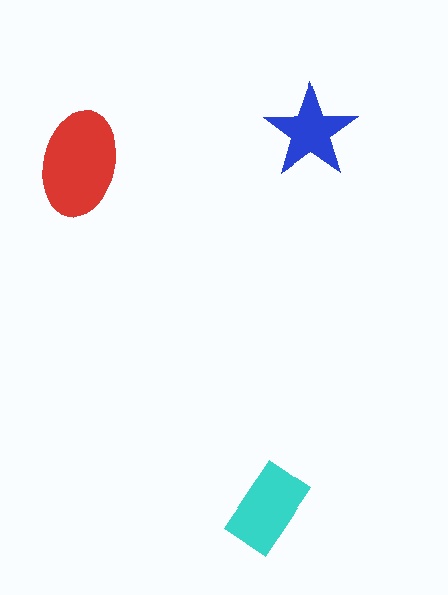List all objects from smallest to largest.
The blue star, the cyan rectangle, the red ellipse.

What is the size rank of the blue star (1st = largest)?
3rd.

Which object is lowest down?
The cyan rectangle is bottommost.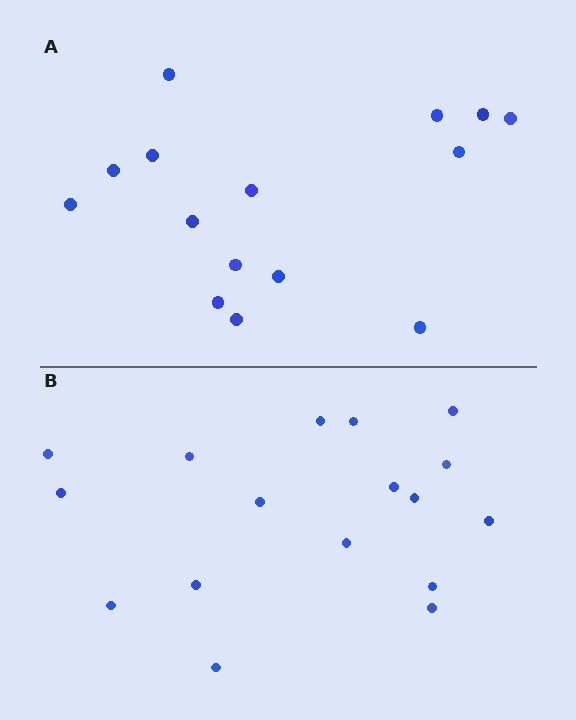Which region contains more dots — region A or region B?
Region B (the bottom region) has more dots.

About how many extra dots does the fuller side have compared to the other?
Region B has just a few more — roughly 2 or 3 more dots than region A.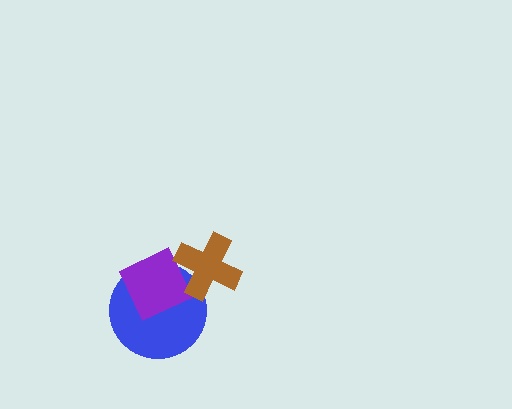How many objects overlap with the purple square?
2 objects overlap with the purple square.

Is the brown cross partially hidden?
No, no other shape covers it.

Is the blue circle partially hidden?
Yes, it is partially covered by another shape.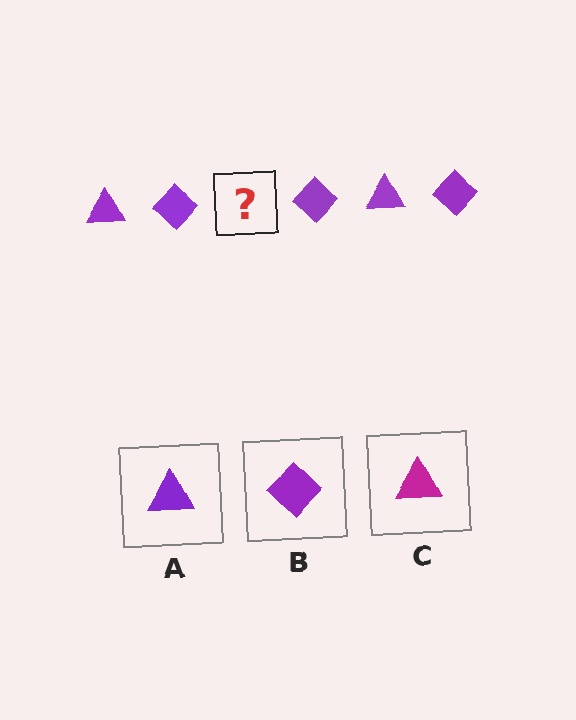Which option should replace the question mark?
Option A.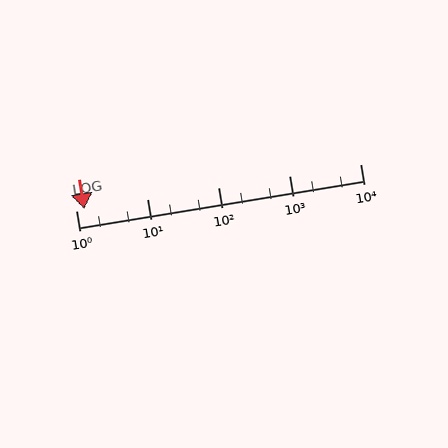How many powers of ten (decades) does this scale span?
The scale spans 4 decades, from 1 to 10000.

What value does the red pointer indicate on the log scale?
The pointer indicates approximately 1.3.